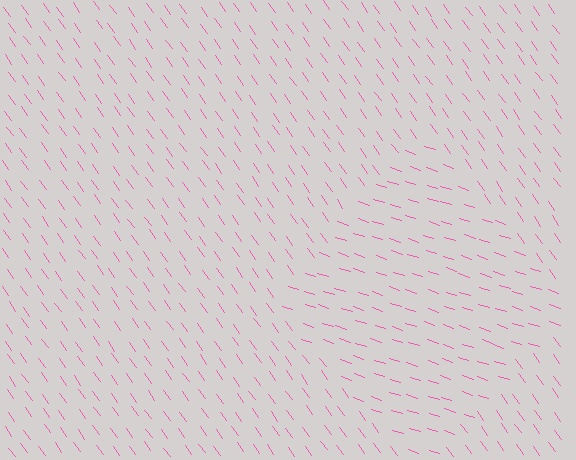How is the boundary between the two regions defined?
The boundary is defined purely by a change in line orientation (approximately 36 degrees difference). All lines are the same color and thickness.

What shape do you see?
I see a diamond.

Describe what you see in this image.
The image is filled with small pink line segments. A diamond region in the image has lines oriented differently from the surrounding lines, creating a visible texture boundary.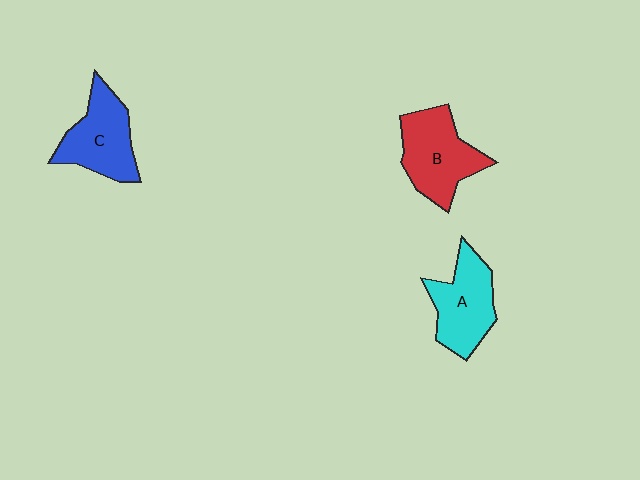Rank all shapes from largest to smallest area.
From largest to smallest: B (red), C (blue), A (cyan).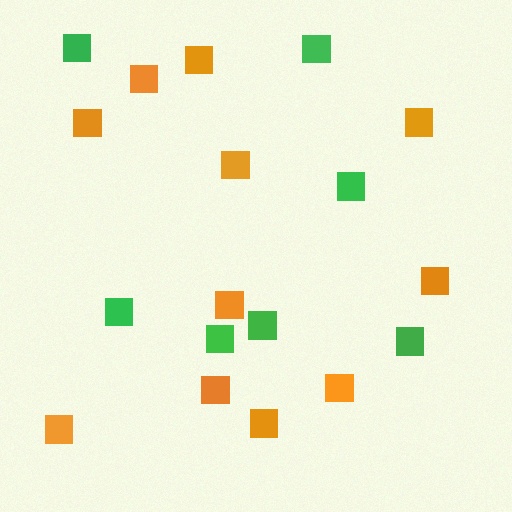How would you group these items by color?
There are 2 groups: one group of green squares (7) and one group of orange squares (11).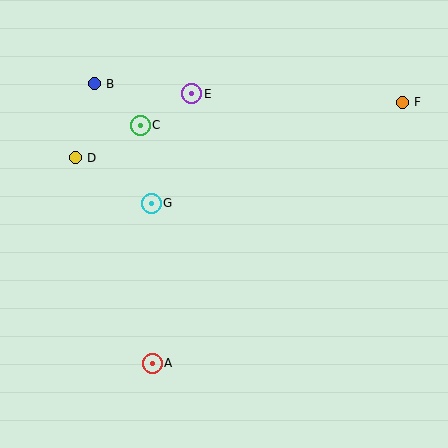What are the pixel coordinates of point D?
Point D is at (75, 158).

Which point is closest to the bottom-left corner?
Point A is closest to the bottom-left corner.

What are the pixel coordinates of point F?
Point F is at (402, 102).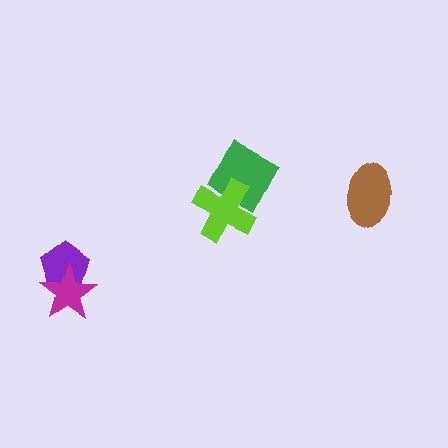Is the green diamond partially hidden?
Yes, it is partially covered by another shape.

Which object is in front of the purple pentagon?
The magenta star is in front of the purple pentagon.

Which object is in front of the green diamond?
The lime cross is in front of the green diamond.